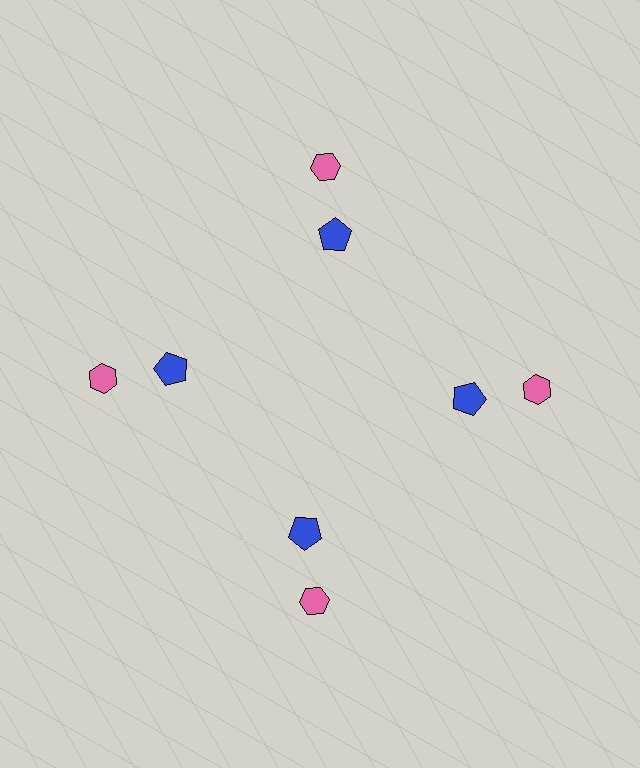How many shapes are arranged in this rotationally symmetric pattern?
There are 8 shapes, arranged in 4 groups of 2.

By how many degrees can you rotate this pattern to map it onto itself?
The pattern maps onto itself every 90 degrees of rotation.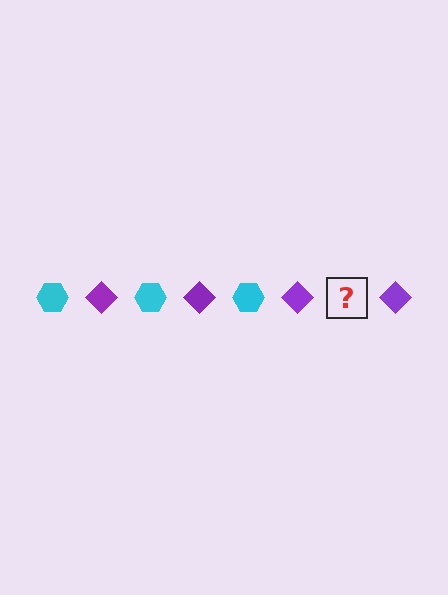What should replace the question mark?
The question mark should be replaced with a cyan hexagon.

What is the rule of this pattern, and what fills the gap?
The rule is that the pattern alternates between cyan hexagon and purple diamond. The gap should be filled with a cyan hexagon.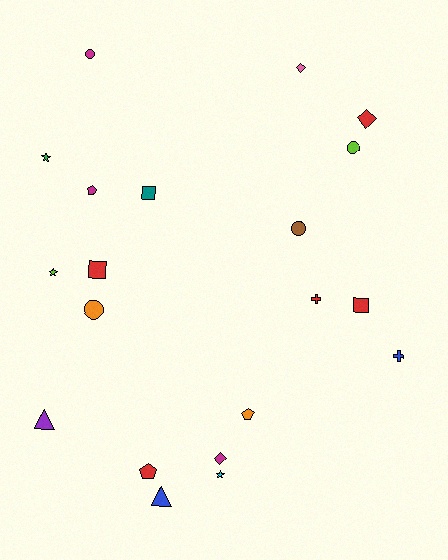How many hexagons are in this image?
There are no hexagons.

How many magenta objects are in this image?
There are 3 magenta objects.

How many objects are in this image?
There are 20 objects.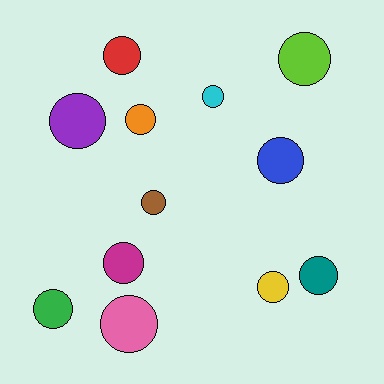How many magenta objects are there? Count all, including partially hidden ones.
There is 1 magenta object.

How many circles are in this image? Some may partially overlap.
There are 12 circles.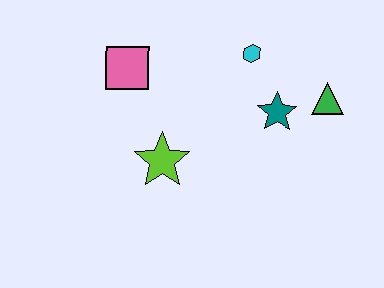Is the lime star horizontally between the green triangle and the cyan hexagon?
No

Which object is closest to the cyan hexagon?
The teal star is closest to the cyan hexagon.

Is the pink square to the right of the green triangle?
No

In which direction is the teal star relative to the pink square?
The teal star is to the right of the pink square.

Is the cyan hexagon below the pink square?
No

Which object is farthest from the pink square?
The green triangle is farthest from the pink square.